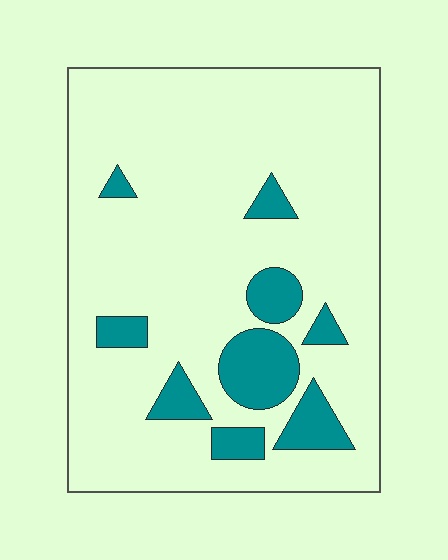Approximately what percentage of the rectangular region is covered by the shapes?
Approximately 15%.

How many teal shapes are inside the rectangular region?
9.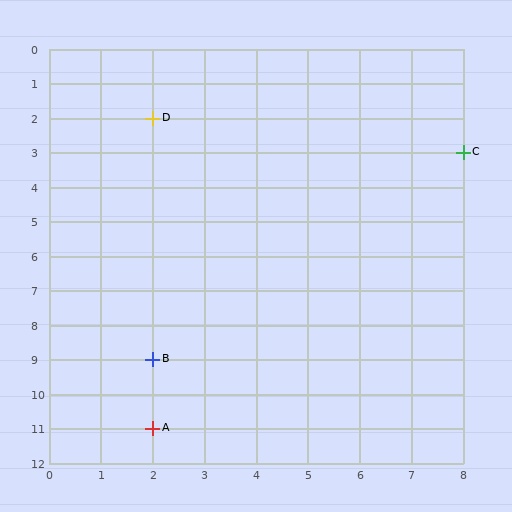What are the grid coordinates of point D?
Point D is at grid coordinates (2, 2).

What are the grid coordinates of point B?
Point B is at grid coordinates (2, 9).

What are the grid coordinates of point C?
Point C is at grid coordinates (8, 3).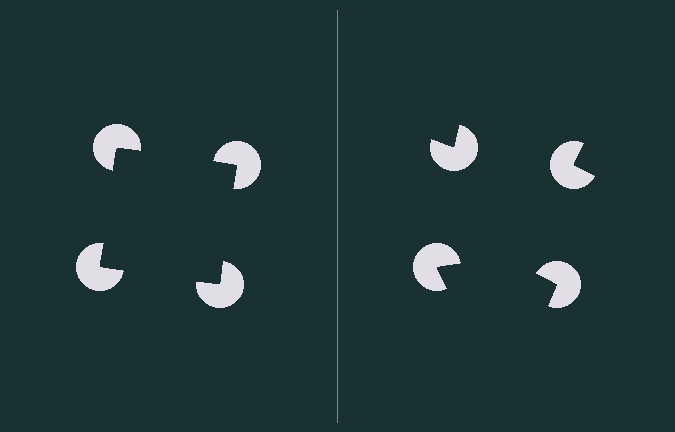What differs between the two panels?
The pac-man discs are positioned identically on both sides; only the wedge orientations differ. On the left they align to a square; on the right they are misaligned.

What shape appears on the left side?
An illusory square.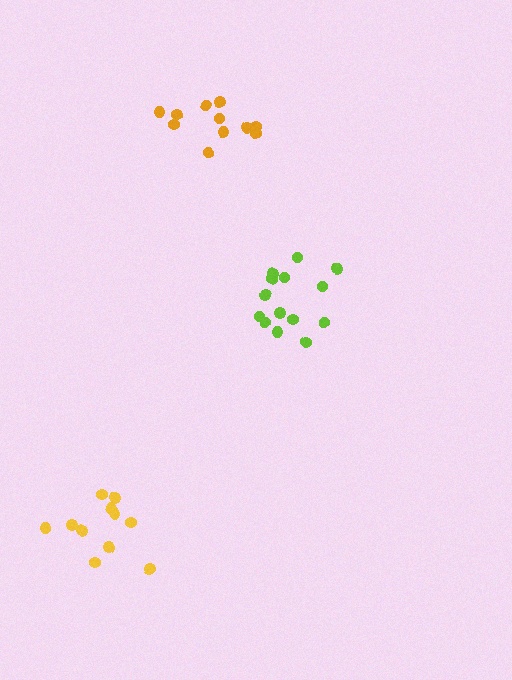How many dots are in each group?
Group 1: 14 dots, Group 2: 11 dots, Group 3: 11 dots (36 total).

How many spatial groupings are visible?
There are 3 spatial groupings.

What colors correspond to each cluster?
The clusters are colored: lime, yellow, orange.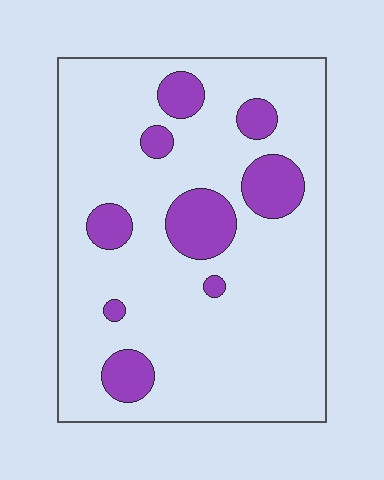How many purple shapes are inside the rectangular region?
9.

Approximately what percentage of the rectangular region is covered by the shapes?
Approximately 15%.